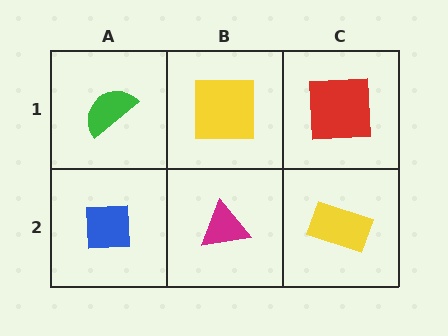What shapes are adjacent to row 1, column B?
A magenta triangle (row 2, column B), a green semicircle (row 1, column A), a red square (row 1, column C).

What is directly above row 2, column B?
A yellow square.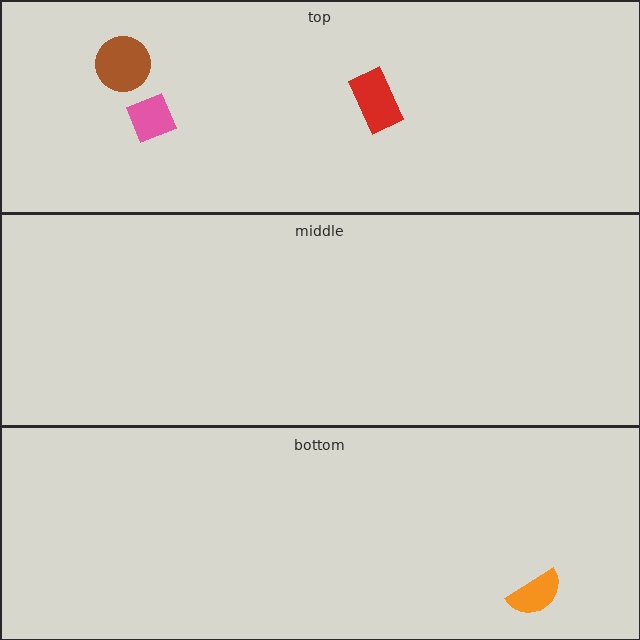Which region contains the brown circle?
The top region.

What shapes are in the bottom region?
The orange semicircle.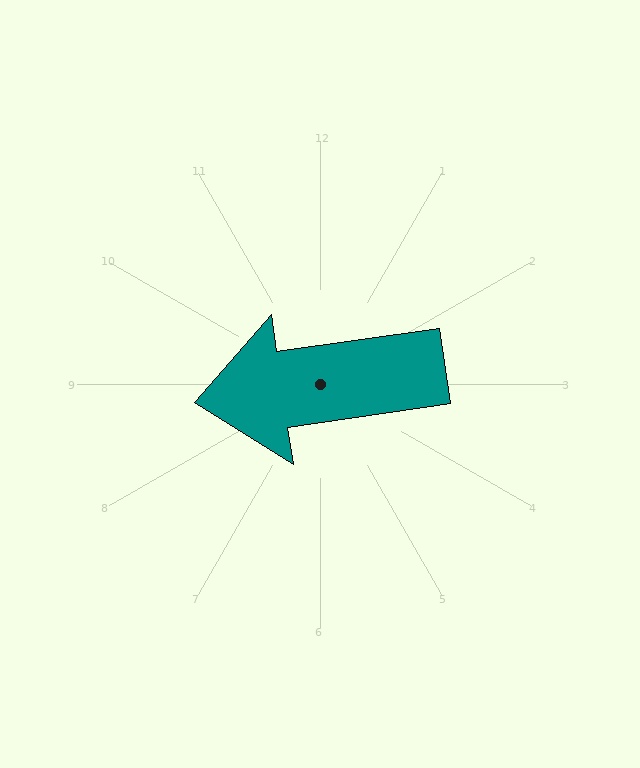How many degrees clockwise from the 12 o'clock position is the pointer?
Approximately 262 degrees.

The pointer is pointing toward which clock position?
Roughly 9 o'clock.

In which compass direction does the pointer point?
West.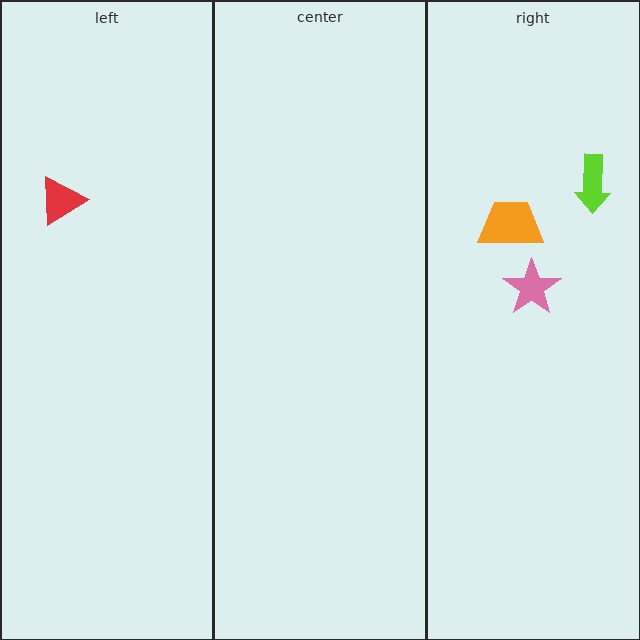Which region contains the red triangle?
The left region.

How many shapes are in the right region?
3.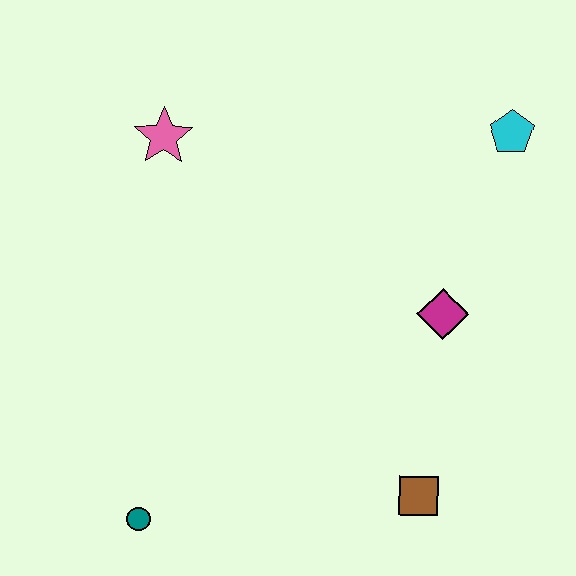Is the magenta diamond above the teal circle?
Yes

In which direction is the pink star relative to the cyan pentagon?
The pink star is to the left of the cyan pentagon.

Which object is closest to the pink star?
The magenta diamond is closest to the pink star.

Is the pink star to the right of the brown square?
No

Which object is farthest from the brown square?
The pink star is farthest from the brown square.